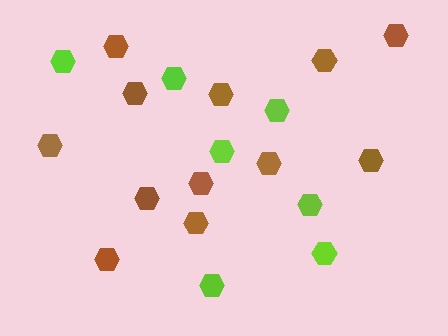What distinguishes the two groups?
There are 2 groups: one group of lime hexagons (7) and one group of brown hexagons (12).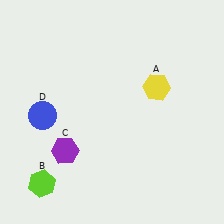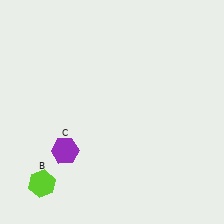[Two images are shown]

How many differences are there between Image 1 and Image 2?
There are 2 differences between the two images.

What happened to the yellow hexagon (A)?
The yellow hexagon (A) was removed in Image 2. It was in the top-right area of Image 1.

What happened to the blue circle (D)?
The blue circle (D) was removed in Image 2. It was in the bottom-left area of Image 1.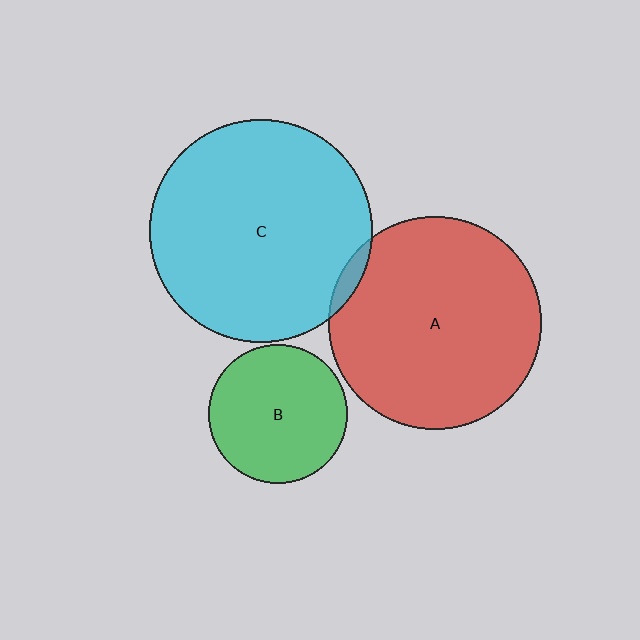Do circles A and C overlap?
Yes.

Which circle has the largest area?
Circle C (cyan).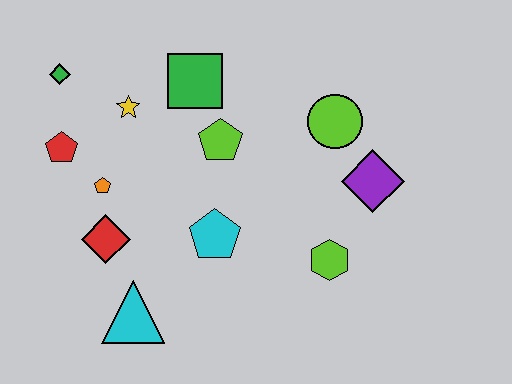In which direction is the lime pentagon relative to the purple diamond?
The lime pentagon is to the left of the purple diamond.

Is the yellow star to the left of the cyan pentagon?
Yes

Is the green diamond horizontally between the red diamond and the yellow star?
No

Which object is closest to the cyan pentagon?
The lime pentagon is closest to the cyan pentagon.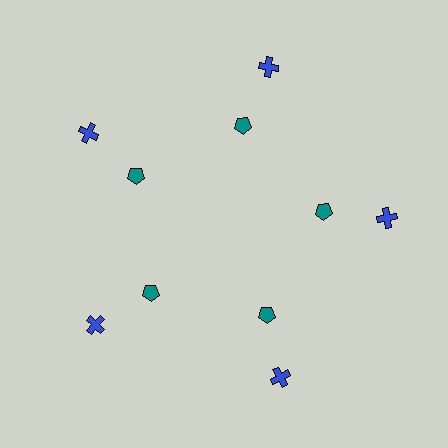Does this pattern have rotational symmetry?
Yes, this pattern has 5-fold rotational symmetry. It looks the same after rotating 72 degrees around the center.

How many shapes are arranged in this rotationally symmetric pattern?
There are 10 shapes, arranged in 5 groups of 2.